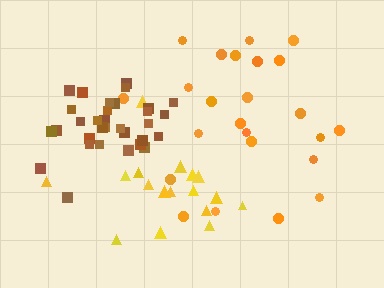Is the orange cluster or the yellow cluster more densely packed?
Orange.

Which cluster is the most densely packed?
Brown.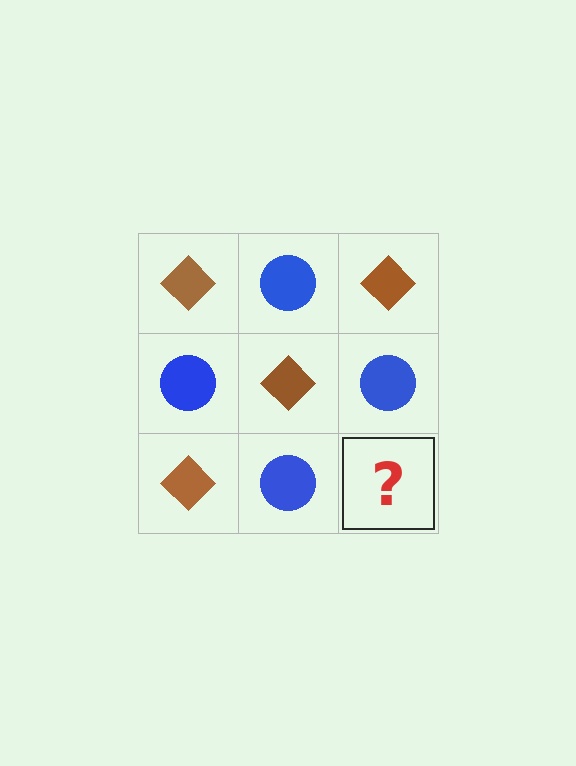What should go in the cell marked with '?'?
The missing cell should contain a brown diamond.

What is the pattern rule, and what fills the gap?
The rule is that it alternates brown diamond and blue circle in a checkerboard pattern. The gap should be filled with a brown diamond.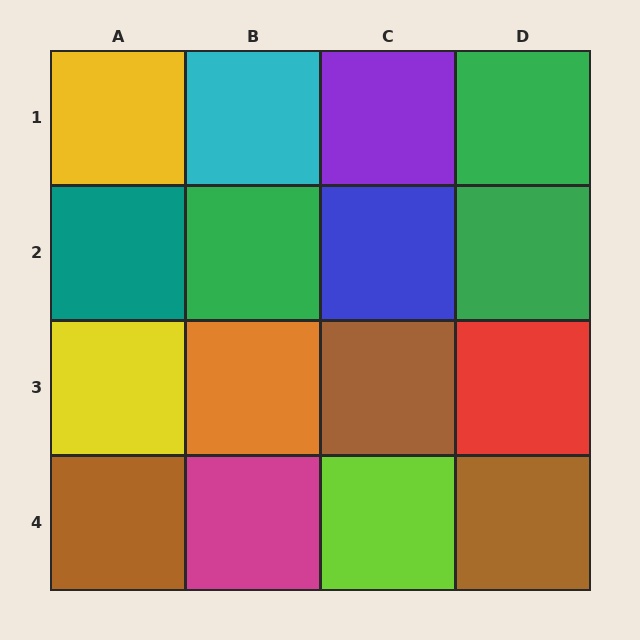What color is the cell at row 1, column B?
Cyan.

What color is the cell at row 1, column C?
Purple.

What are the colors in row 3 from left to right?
Yellow, orange, brown, red.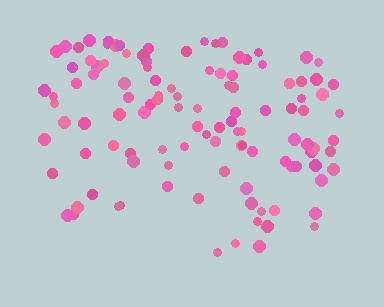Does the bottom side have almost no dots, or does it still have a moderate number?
Still a moderate number, just noticeably fewer than the top.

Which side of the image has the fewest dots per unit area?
The bottom.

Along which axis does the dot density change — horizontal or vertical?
Vertical.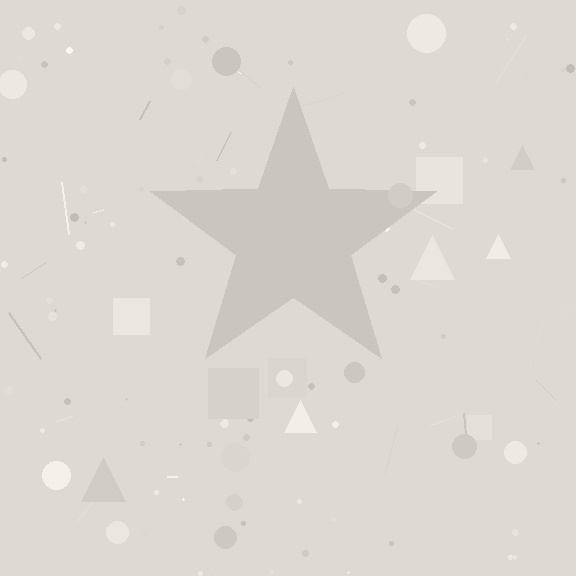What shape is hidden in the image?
A star is hidden in the image.